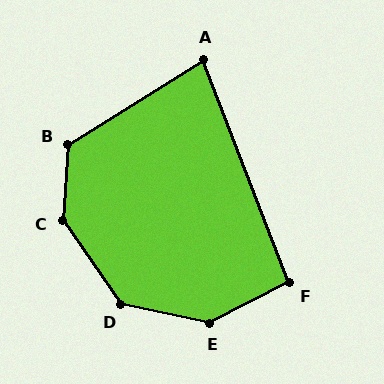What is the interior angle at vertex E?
Approximately 140 degrees (obtuse).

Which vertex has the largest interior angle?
C, at approximately 141 degrees.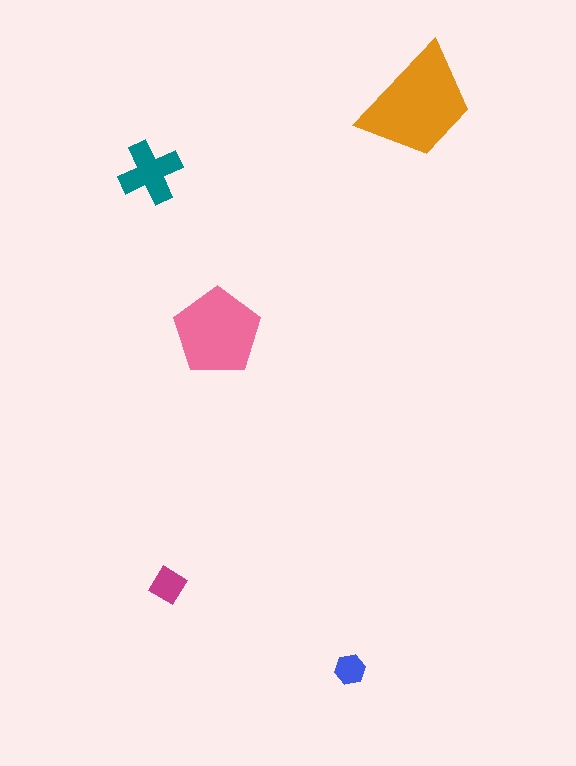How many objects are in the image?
There are 5 objects in the image.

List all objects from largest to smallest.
The orange trapezoid, the pink pentagon, the teal cross, the magenta diamond, the blue hexagon.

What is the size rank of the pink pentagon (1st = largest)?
2nd.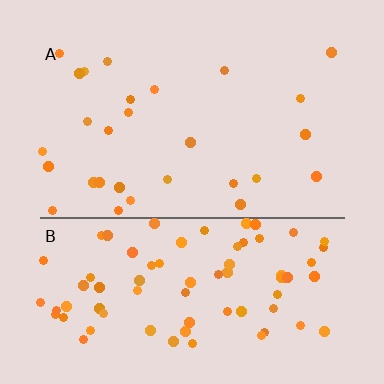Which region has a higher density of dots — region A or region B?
B (the bottom).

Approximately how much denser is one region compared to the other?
Approximately 2.9× — region B over region A.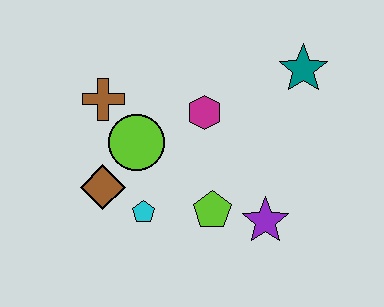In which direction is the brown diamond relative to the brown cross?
The brown diamond is below the brown cross.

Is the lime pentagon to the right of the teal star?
No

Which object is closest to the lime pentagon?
The purple star is closest to the lime pentagon.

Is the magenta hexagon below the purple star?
No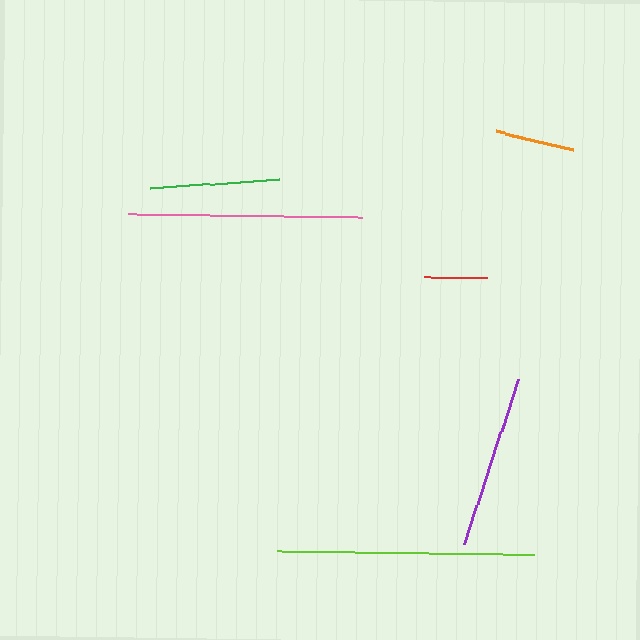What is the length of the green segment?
The green segment is approximately 130 pixels long.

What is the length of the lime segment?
The lime segment is approximately 256 pixels long.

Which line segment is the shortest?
The red line is the shortest at approximately 63 pixels.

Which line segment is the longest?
The lime line is the longest at approximately 256 pixels.